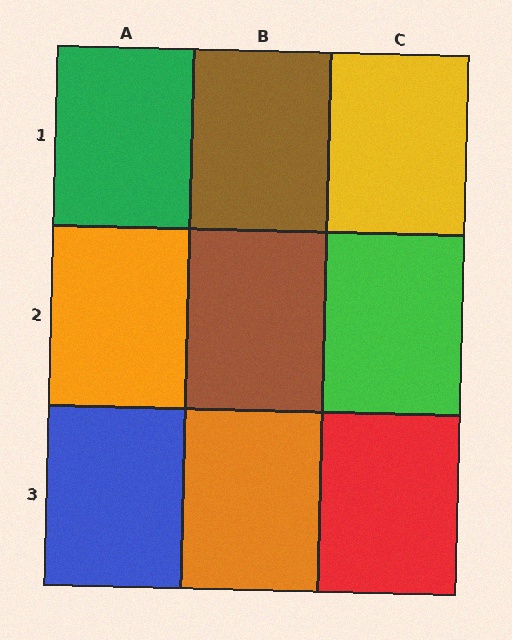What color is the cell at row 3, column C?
Red.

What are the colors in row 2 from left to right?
Orange, brown, green.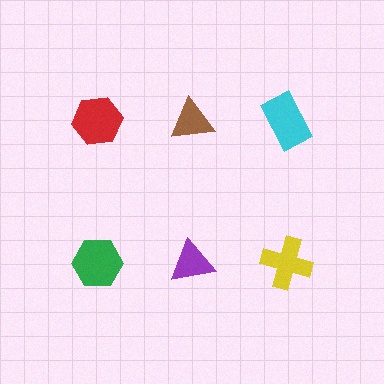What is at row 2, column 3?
A yellow cross.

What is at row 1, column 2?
A brown triangle.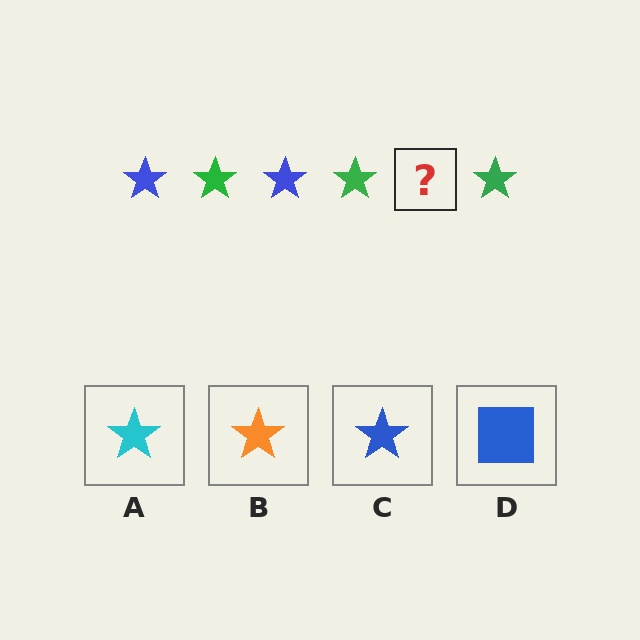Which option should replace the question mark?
Option C.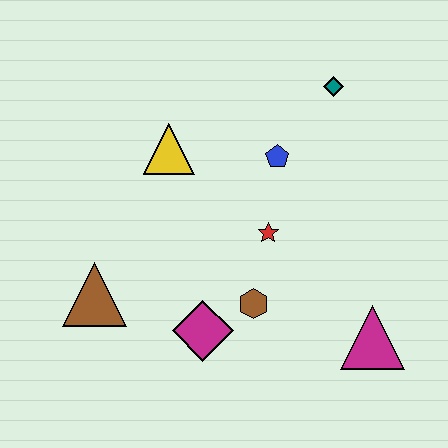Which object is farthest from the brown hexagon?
The teal diamond is farthest from the brown hexagon.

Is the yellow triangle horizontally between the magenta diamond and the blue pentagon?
No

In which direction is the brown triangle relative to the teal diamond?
The brown triangle is to the left of the teal diamond.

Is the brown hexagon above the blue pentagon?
No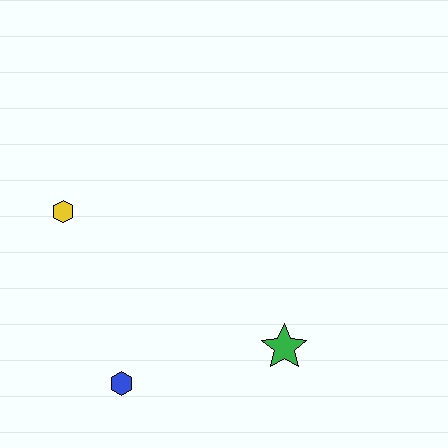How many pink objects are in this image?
There are no pink objects.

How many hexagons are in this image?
There are 2 hexagons.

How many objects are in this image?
There are 3 objects.